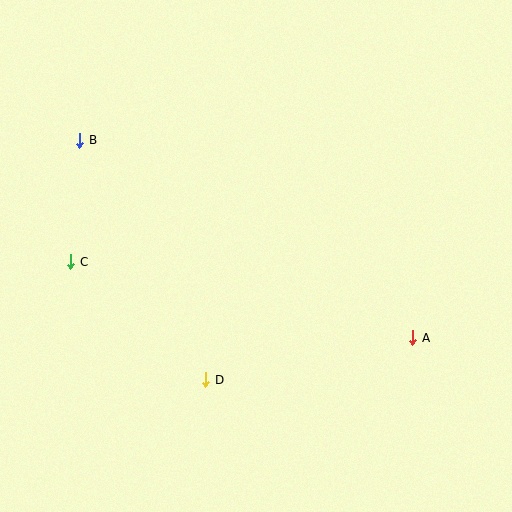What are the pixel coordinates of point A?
Point A is at (413, 338).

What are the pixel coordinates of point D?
Point D is at (206, 380).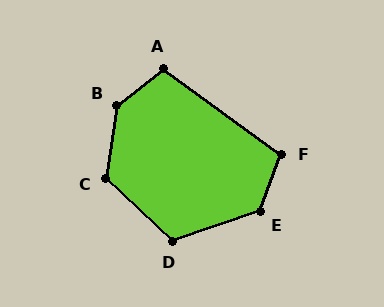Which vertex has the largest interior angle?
B, at approximately 136 degrees.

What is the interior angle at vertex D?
Approximately 118 degrees (obtuse).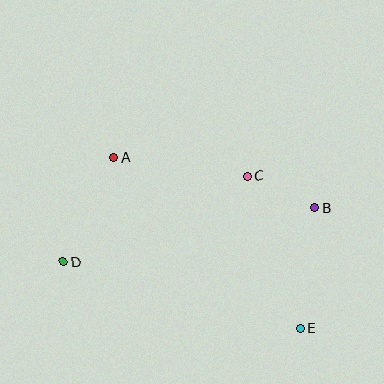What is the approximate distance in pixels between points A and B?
The distance between A and B is approximately 207 pixels.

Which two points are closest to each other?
Points B and C are closest to each other.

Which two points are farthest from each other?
Points B and D are farthest from each other.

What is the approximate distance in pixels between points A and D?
The distance between A and D is approximately 116 pixels.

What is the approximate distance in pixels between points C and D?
The distance between C and D is approximately 203 pixels.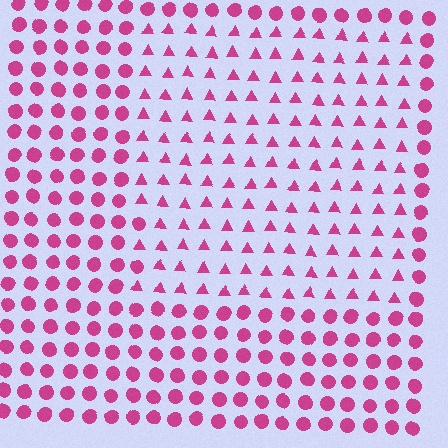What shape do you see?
I see a rectangle.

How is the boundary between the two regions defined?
The boundary is defined by a change in element shape: triangles inside vs. circles outside. All elements share the same color and spacing.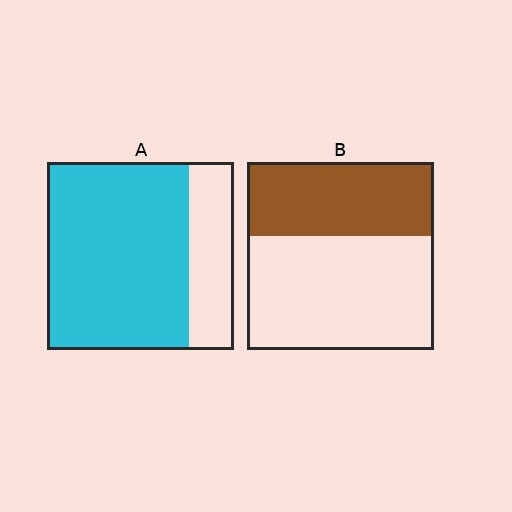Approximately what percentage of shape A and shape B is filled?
A is approximately 75% and B is approximately 40%.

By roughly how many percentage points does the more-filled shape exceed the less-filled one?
By roughly 35 percentage points (A over B).